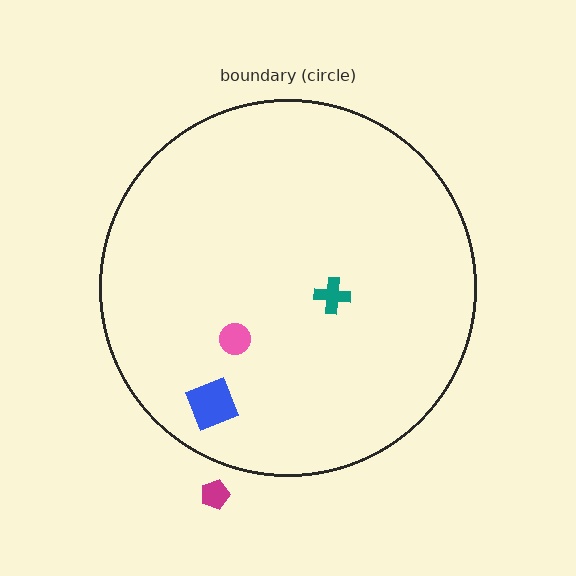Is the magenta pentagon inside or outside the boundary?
Outside.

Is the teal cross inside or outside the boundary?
Inside.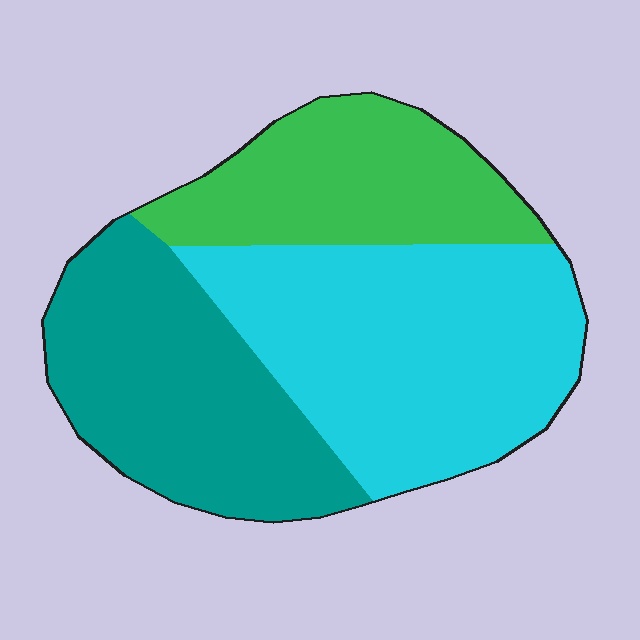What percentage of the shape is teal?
Teal takes up between a quarter and a half of the shape.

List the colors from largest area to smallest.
From largest to smallest: cyan, teal, green.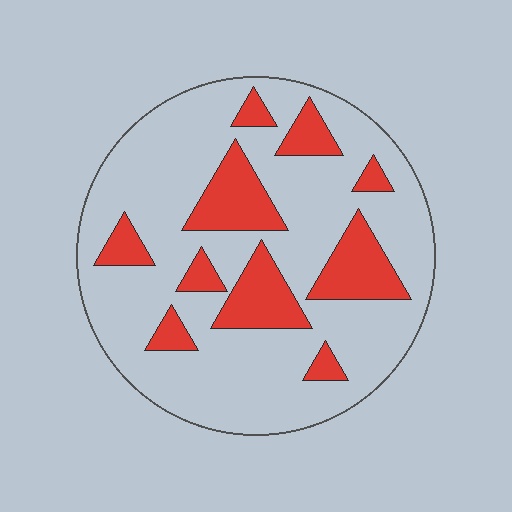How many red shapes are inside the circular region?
10.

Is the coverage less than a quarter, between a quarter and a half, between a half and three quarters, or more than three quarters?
Less than a quarter.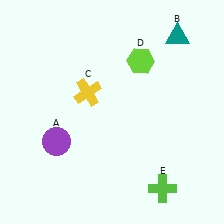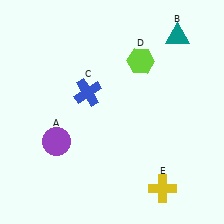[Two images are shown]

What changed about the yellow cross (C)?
In Image 1, C is yellow. In Image 2, it changed to blue.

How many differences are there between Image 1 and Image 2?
There are 2 differences between the two images.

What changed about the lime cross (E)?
In Image 1, E is lime. In Image 2, it changed to yellow.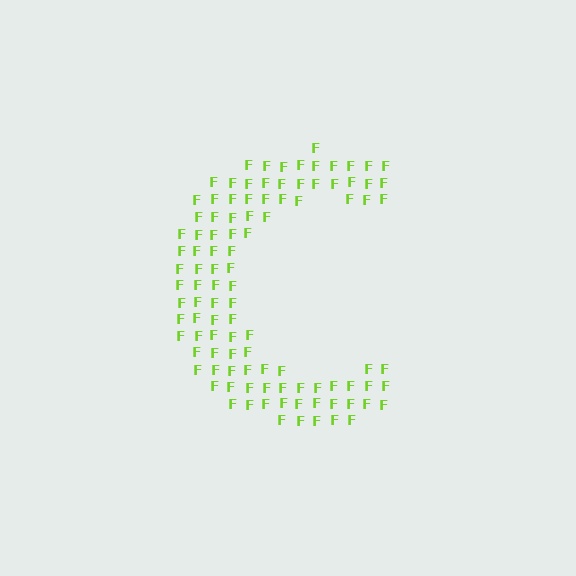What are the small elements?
The small elements are letter F's.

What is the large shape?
The large shape is the letter C.